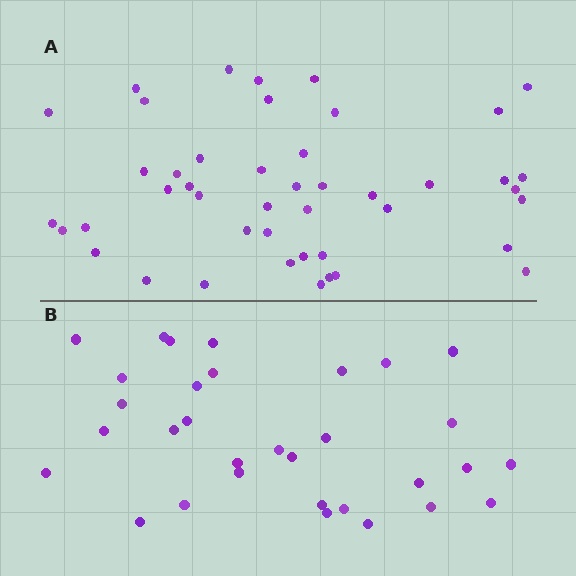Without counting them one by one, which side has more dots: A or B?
Region A (the top region) has more dots.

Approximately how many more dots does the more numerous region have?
Region A has approximately 15 more dots than region B.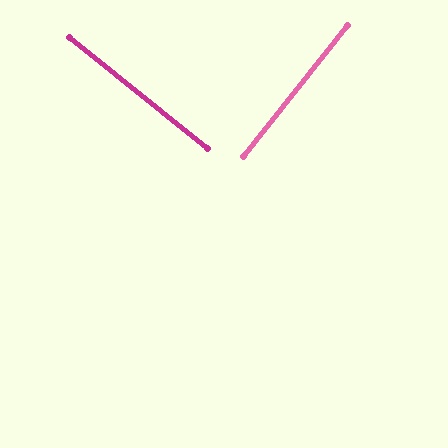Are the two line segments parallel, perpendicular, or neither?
Perpendicular — they meet at approximately 90°.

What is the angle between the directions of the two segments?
Approximately 90 degrees.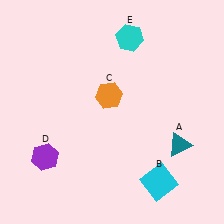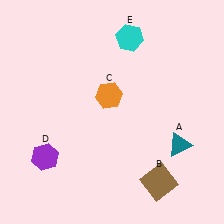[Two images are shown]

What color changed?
The square (B) changed from cyan in Image 1 to brown in Image 2.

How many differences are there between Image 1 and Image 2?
There is 1 difference between the two images.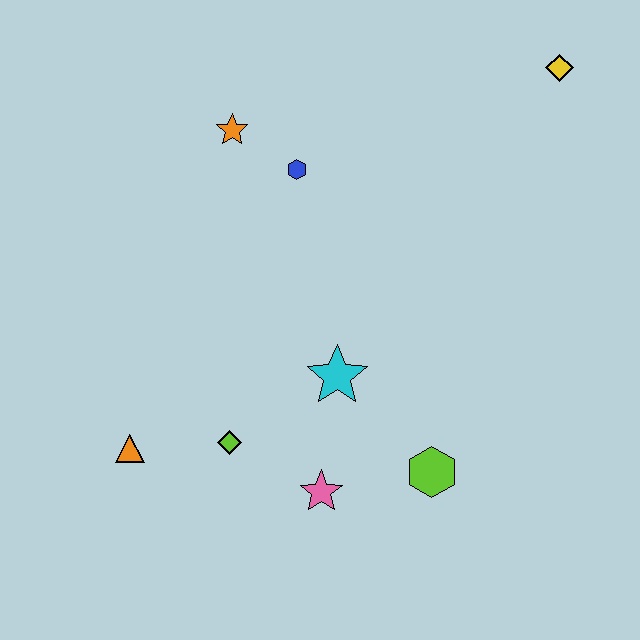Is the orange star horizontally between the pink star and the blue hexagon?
No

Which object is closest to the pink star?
The lime diamond is closest to the pink star.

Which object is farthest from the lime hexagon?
The yellow diamond is farthest from the lime hexagon.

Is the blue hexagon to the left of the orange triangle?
No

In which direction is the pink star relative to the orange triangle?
The pink star is to the right of the orange triangle.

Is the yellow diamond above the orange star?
Yes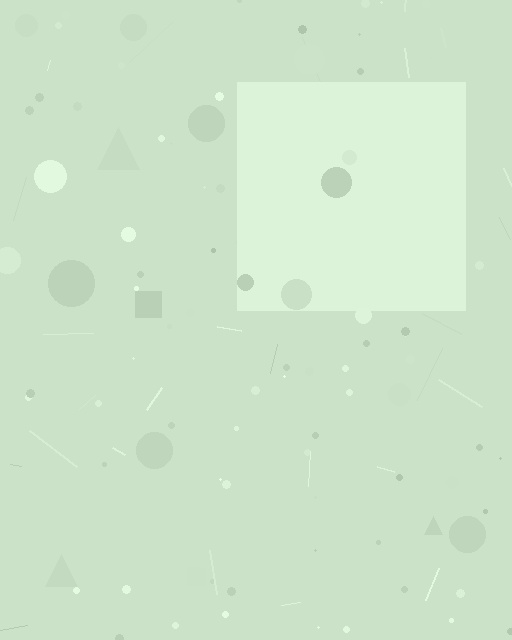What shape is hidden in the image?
A square is hidden in the image.